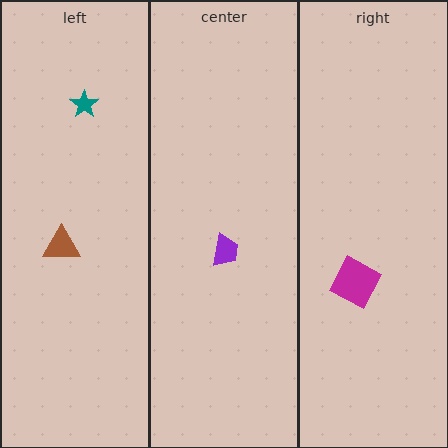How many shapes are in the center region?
1.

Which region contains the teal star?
The left region.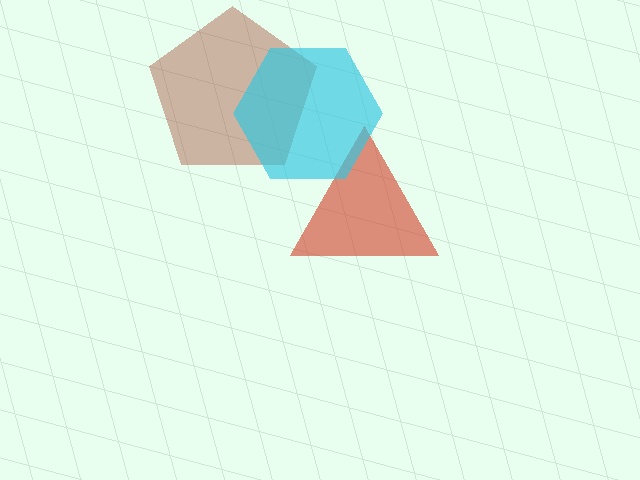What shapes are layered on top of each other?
The layered shapes are: a brown pentagon, a red triangle, a cyan hexagon.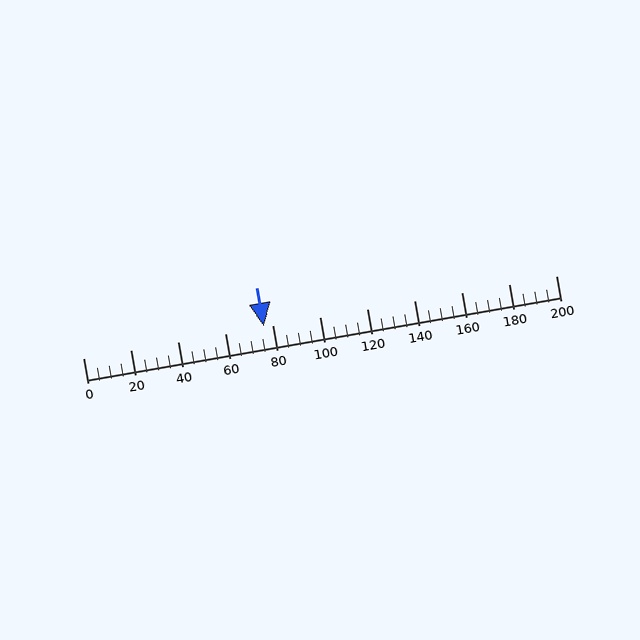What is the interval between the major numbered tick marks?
The major tick marks are spaced 20 units apart.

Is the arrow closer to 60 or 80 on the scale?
The arrow is closer to 80.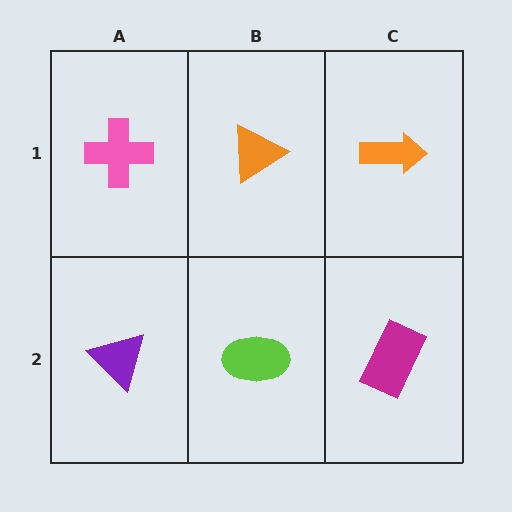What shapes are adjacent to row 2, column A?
A pink cross (row 1, column A), a lime ellipse (row 2, column B).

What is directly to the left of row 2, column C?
A lime ellipse.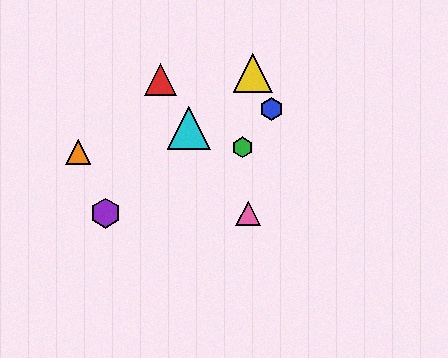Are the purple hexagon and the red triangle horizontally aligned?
No, the purple hexagon is at y≈213 and the red triangle is at y≈79.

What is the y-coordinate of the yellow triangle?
The yellow triangle is at y≈73.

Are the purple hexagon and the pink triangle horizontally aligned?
Yes, both are at y≈213.